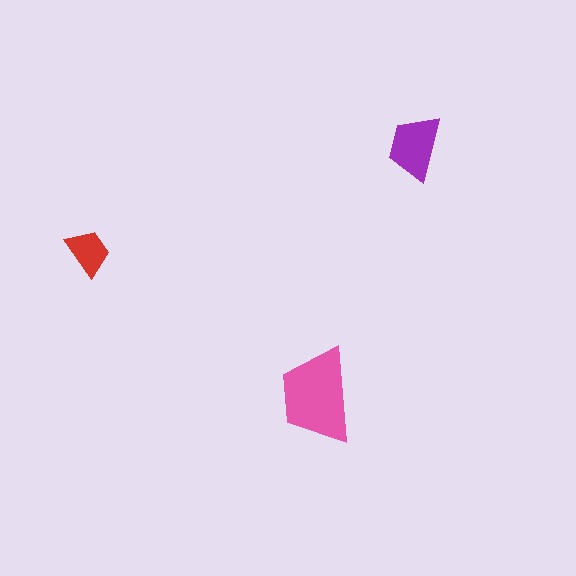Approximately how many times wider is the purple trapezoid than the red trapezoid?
About 1.5 times wider.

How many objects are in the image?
There are 3 objects in the image.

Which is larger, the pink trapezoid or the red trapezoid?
The pink one.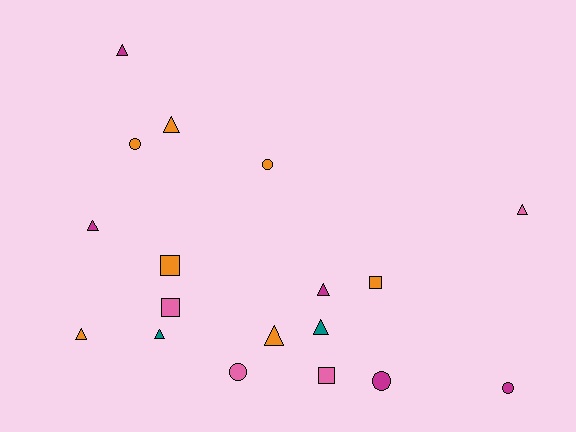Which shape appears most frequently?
Triangle, with 9 objects.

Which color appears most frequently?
Orange, with 7 objects.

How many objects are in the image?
There are 18 objects.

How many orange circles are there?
There are 2 orange circles.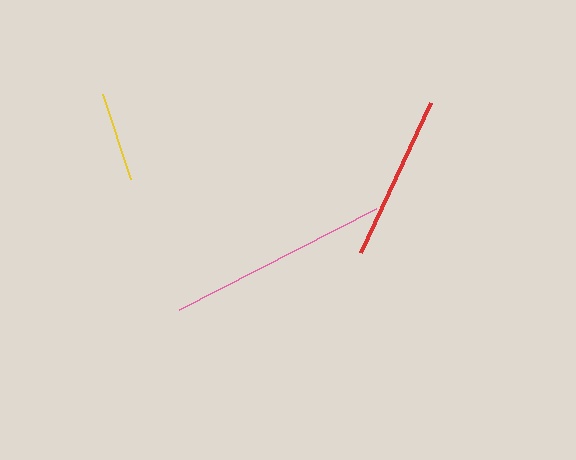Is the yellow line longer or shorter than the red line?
The red line is longer than the yellow line.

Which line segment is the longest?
The pink line is the longest at approximately 221 pixels.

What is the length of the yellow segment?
The yellow segment is approximately 89 pixels long.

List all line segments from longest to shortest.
From longest to shortest: pink, red, yellow.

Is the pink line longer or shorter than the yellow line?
The pink line is longer than the yellow line.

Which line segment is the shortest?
The yellow line is the shortest at approximately 89 pixels.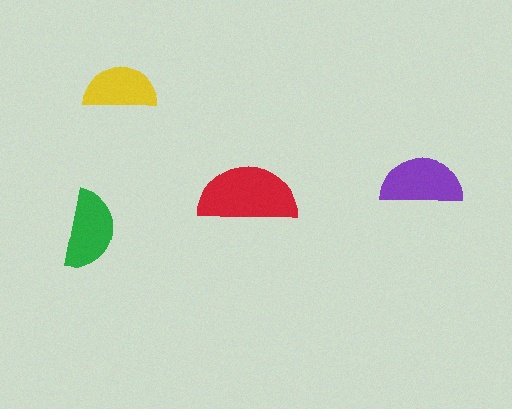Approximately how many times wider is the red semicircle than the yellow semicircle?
About 1.5 times wider.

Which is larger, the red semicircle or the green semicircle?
The red one.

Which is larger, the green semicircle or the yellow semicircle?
The green one.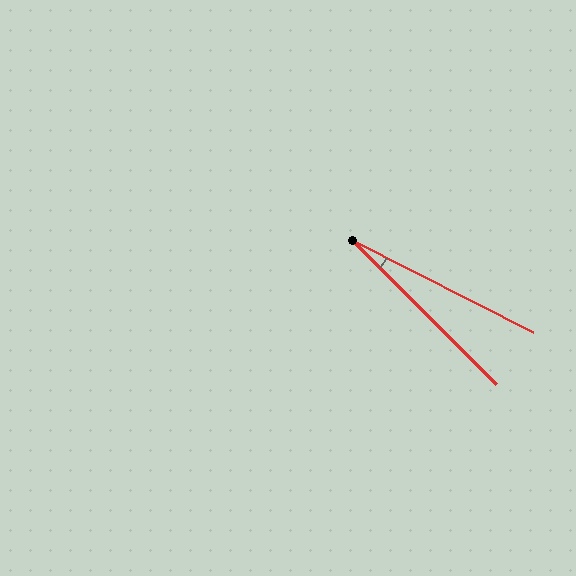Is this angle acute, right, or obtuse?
It is acute.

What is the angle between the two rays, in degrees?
Approximately 18 degrees.